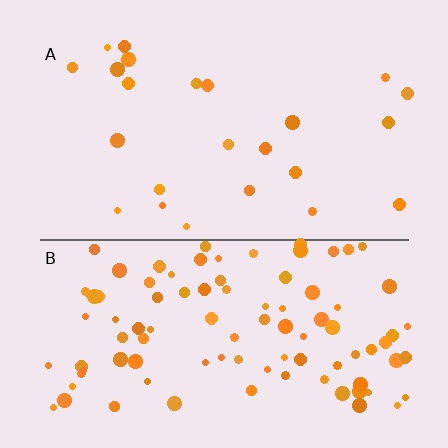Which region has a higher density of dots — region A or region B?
B (the bottom).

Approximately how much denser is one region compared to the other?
Approximately 4.0× — region B over region A.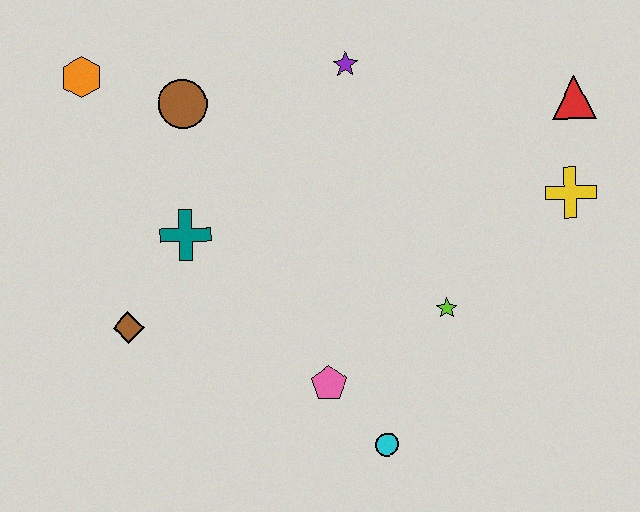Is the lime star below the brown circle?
Yes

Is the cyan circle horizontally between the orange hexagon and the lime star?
Yes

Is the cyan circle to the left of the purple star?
No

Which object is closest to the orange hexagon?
The brown circle is closest to the orange hexagon.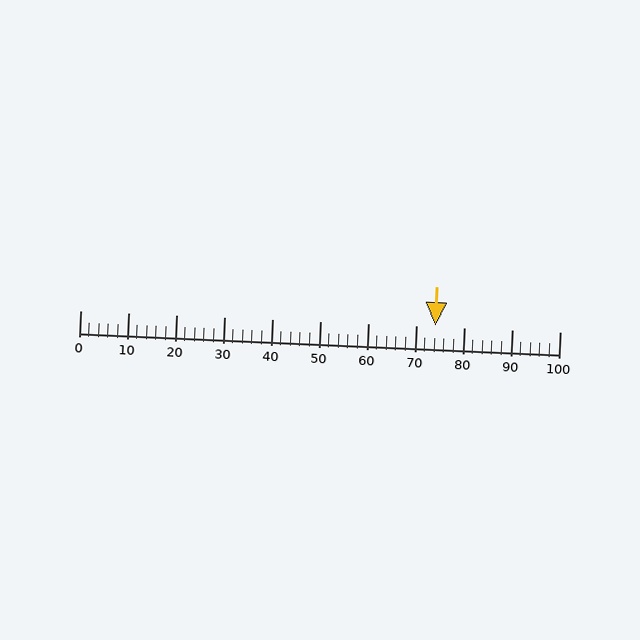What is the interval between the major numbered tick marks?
The major tick marks are spaced 10 units apart.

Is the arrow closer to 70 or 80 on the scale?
The arrow is closer to 70.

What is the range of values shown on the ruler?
The ruler shows values from 0 to 100.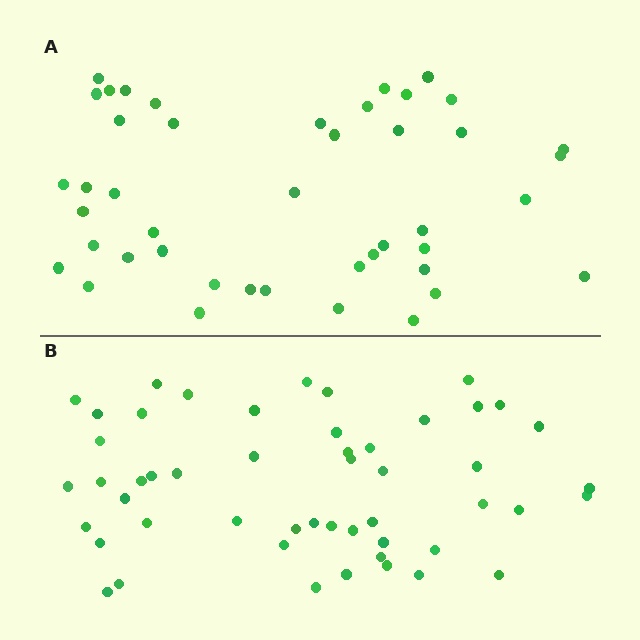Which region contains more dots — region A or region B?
Region B (the bottom region) has more dots.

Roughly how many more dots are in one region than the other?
Region B has roughly 8 or so more dots than region A.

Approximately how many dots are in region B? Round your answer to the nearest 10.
About 50 dots. (The exact count is 51, which rounds to 50.)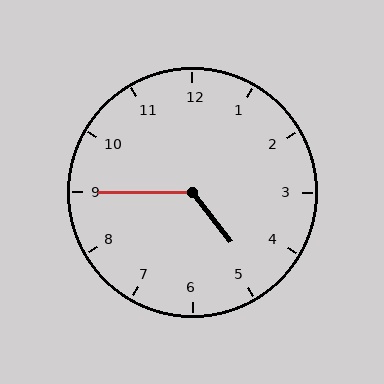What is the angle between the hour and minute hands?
Approximately 128 degrees.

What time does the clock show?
4:45.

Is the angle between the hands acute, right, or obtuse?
It is obtuse.